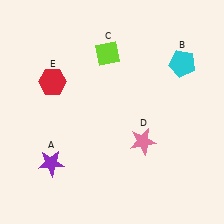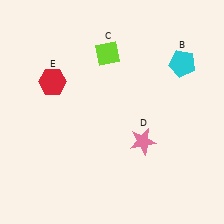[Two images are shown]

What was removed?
The purple star (A) was removed in Image 2.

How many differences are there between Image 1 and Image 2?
There is 1 difference between the two images.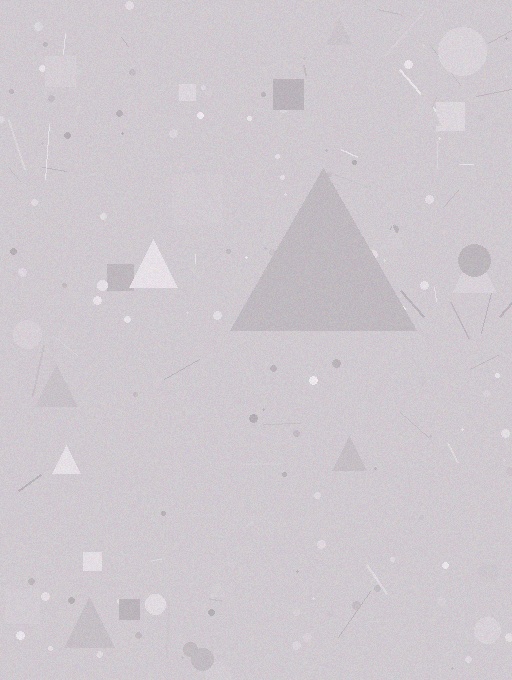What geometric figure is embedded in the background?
A triangle is embedded in the background.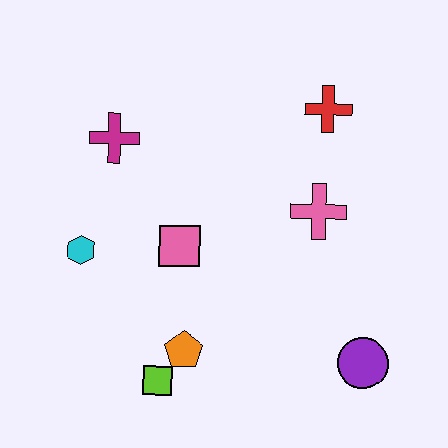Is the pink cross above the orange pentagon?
Yes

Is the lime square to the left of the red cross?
Yes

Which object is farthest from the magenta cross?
The purple circle is farthest from the magenta cross.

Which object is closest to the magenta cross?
The cyan hexagon is closest to the magenta cross.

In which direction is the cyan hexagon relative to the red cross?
The cyan hexagon is to the left of the red cross.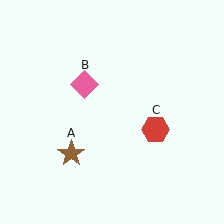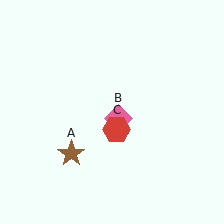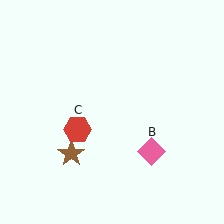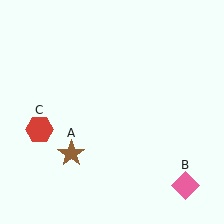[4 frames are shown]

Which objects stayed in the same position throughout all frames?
Brown star (object A) remained stationary.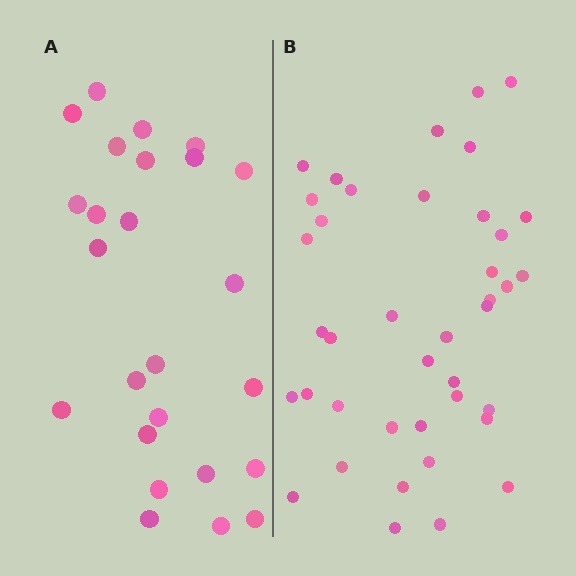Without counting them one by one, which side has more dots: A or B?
Region B (the right region) has more dots.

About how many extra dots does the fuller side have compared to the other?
Region B has approximately 15 more dots than region A.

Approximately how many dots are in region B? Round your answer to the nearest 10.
About 40 dots.